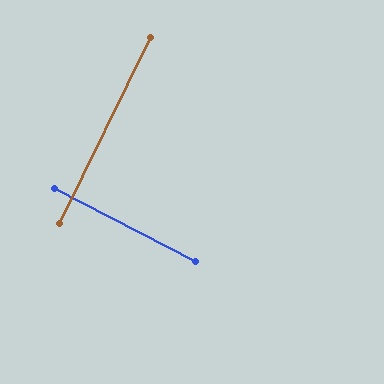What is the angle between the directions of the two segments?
Approximately 89 degrees.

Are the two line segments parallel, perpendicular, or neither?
Perpendicular — they meet at approximately 89°.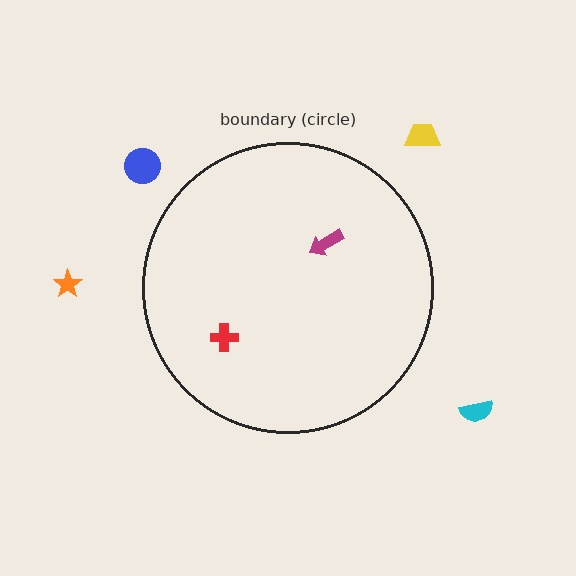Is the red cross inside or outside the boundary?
Inside.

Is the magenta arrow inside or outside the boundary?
Inside.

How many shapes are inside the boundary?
2 inside, 4 outside.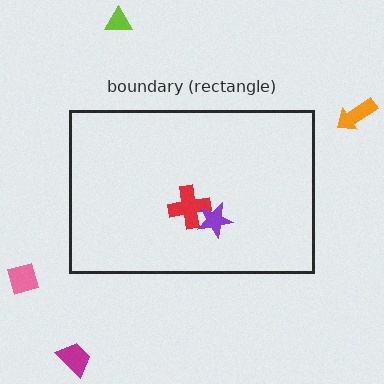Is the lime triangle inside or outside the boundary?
Outside.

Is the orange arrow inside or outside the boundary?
Outside.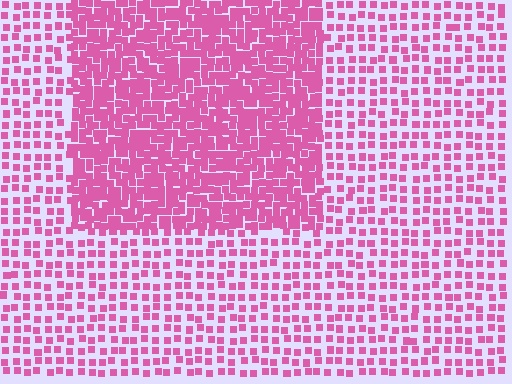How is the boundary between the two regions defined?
The boundary is defined by a change in element density (approximately 2.3x ratio). All elements are the same color, size, and shape.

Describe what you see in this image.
The image contains small pink elements arranged at two different densities. A rectangle-shaped region is visible where the elements are more densely packed than the surrounding area.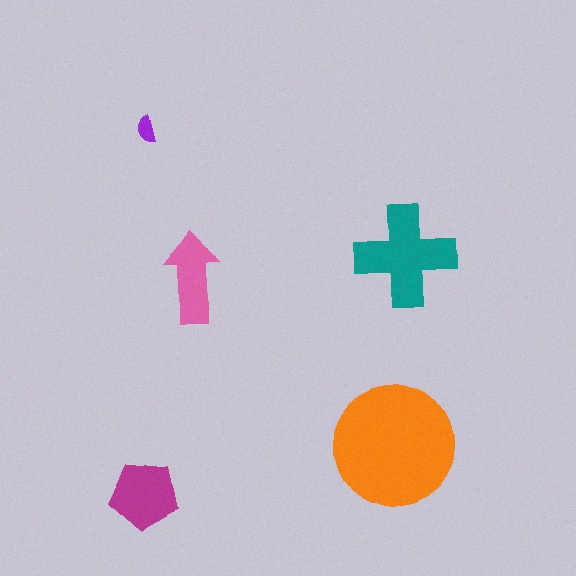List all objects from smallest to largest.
The purple semicircle, the pink arrow, the magenta pentagon, the teal cross, the orange circle.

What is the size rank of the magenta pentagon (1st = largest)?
3rd.